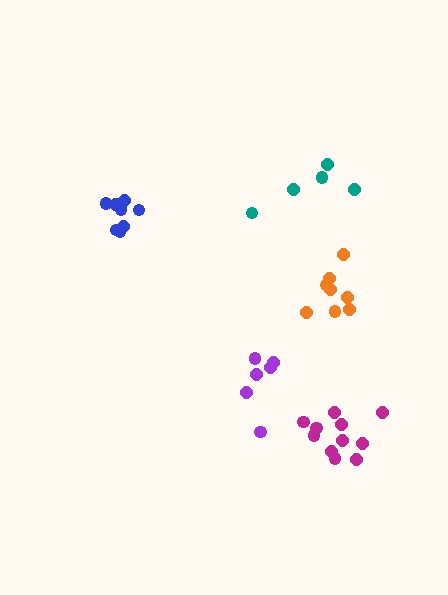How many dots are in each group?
Group 1: 11 dots, Group 2: 6 dots, Group 3: 8 dots, Group 4: 8 dots, Group 5: 5 dots (38 total).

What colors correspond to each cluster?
The clusters are colored: magenta, purple, blue, orange, teal.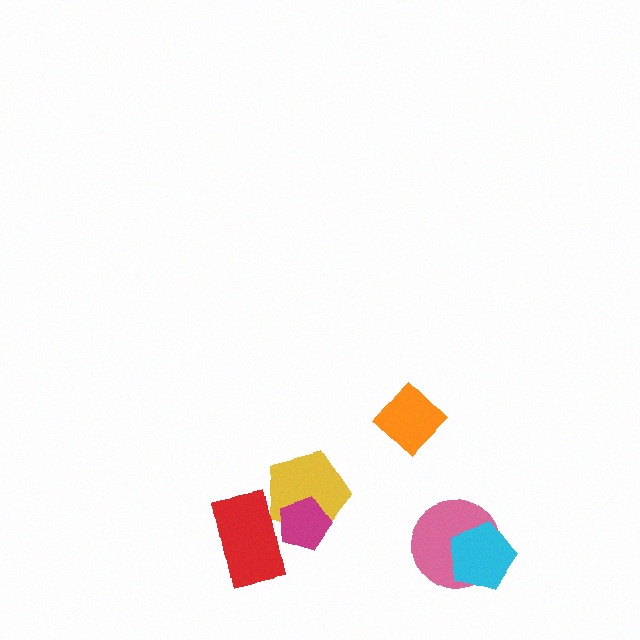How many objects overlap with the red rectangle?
2 objects overlap with the red rectangle.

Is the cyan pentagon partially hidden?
No, no other shape covers it.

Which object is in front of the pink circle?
The cyan pentagon is in front of the pink circle.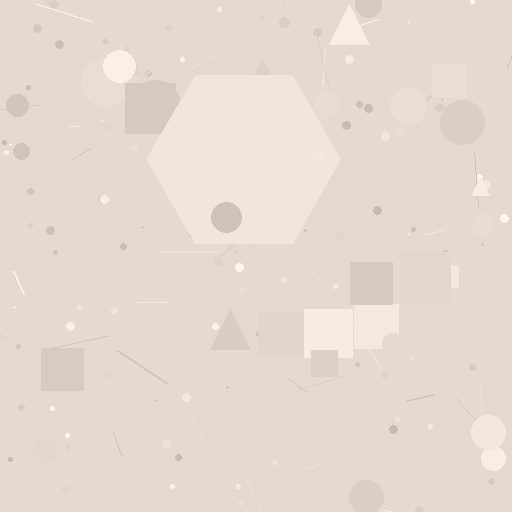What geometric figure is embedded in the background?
A hexagon is embedded in the background.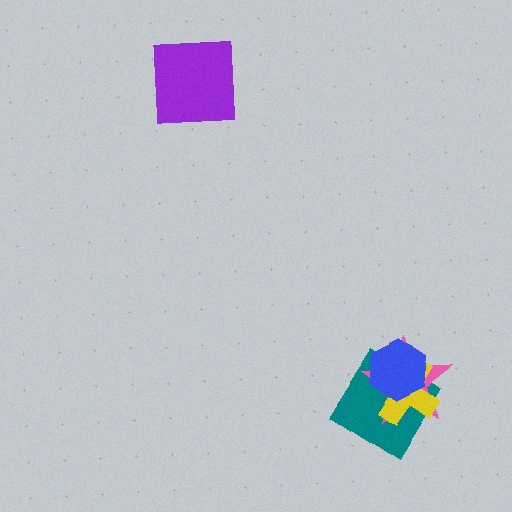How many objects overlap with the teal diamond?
3 objects overlap with the teal diamond.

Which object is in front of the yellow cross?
The blue hexagon is in front of the yellow cross.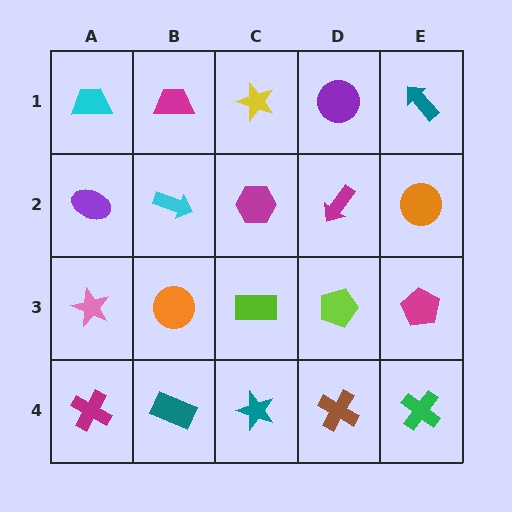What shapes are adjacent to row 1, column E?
An orange circle (row 2, column E), a purple circle (row 1, column D).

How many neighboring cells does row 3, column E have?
3.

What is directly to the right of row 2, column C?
A magenta arrow.